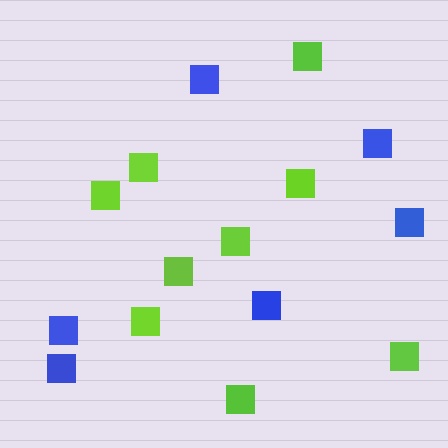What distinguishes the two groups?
There are 2 groups: one group of blue squares (6) and one group of lime squares (9).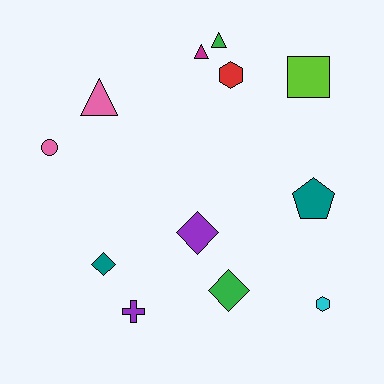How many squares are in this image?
There is 1 square.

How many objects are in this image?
There are 12 objects.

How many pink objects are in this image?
There are 2 pink objects.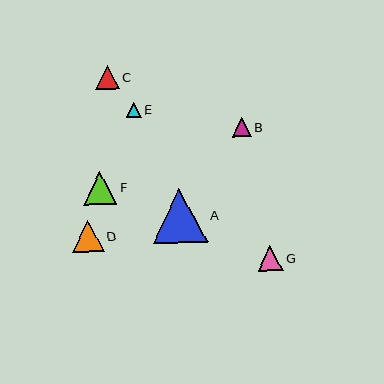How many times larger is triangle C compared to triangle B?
Triangle C is approximately 1.3 times the size of triangle B.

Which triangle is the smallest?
Triangle E is the smallest with a size of approximately 15 pixels.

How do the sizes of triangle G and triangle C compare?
Triangle G and triangle C are approximately the same size.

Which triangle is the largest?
Triangle A is the largest with a size of approximately 55 pixels.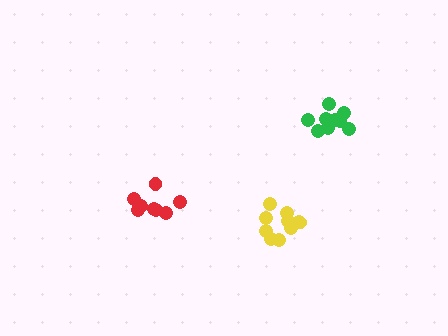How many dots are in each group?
Group 1: 8 dots, Group 2: 10 dots, Group 3: 9 dots (27 total).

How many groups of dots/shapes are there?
There are 3 groups.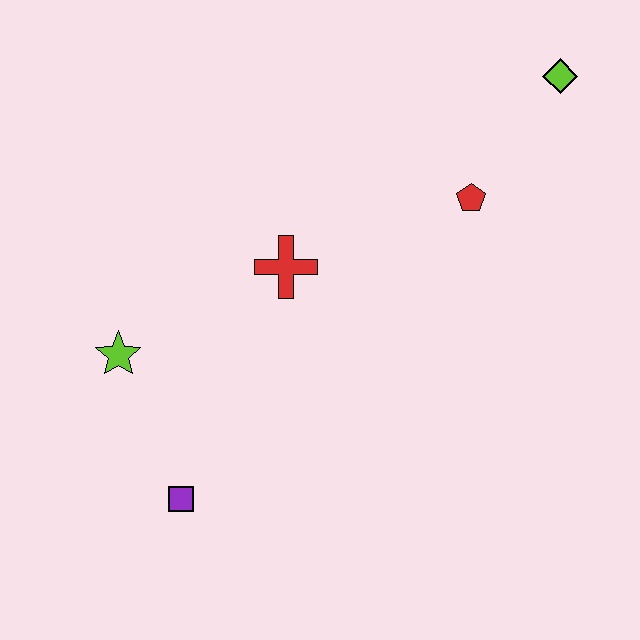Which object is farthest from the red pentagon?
The purple square is farthest from the red pentagon.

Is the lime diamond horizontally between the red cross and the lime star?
No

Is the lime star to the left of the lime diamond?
Yes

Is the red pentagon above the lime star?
Yes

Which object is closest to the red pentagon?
The lime diamond is closest to the red pentagon.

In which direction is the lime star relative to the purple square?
The lime star is above the purple square.